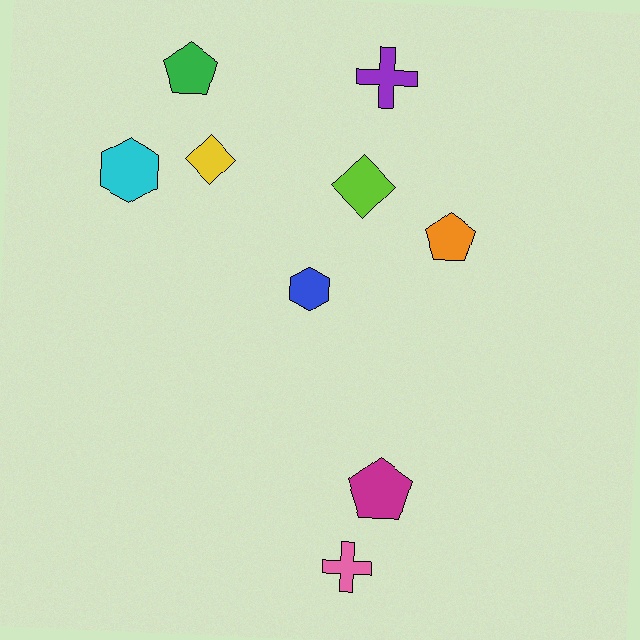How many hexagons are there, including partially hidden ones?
There are 2 hexagons.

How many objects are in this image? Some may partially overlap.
There are 9 objects.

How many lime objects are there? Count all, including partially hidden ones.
There is 1 lime object.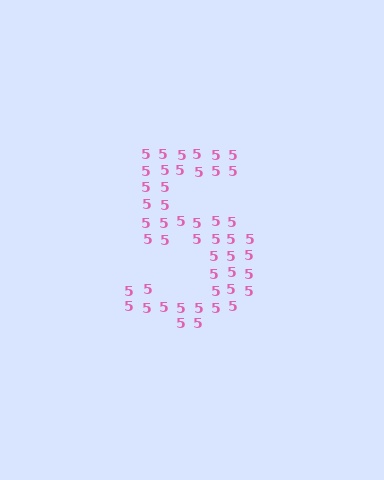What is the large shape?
The large shape is the digit 5.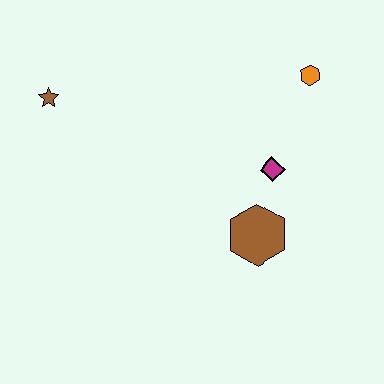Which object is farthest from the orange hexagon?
The brown star is farthest from the orange hexagon.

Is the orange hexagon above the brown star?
Yes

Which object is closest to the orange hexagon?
The magenta diamond is closest to the orange hexagon.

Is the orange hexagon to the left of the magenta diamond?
No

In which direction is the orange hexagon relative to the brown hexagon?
The orange hexagon is above the brown hexagon.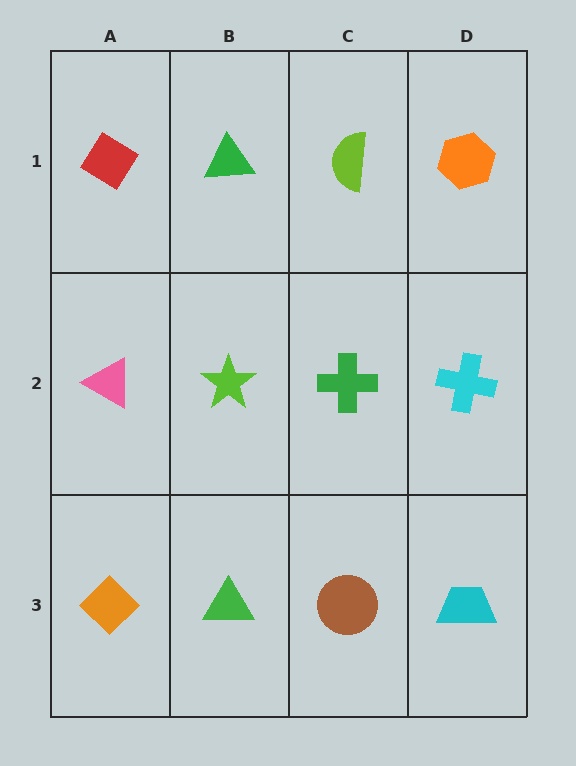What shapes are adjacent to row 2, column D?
An orange hexagon (row 1, column D), a cyan trapezoid (row 3, column D), a green cross (row 2, column C).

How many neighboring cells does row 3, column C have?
3.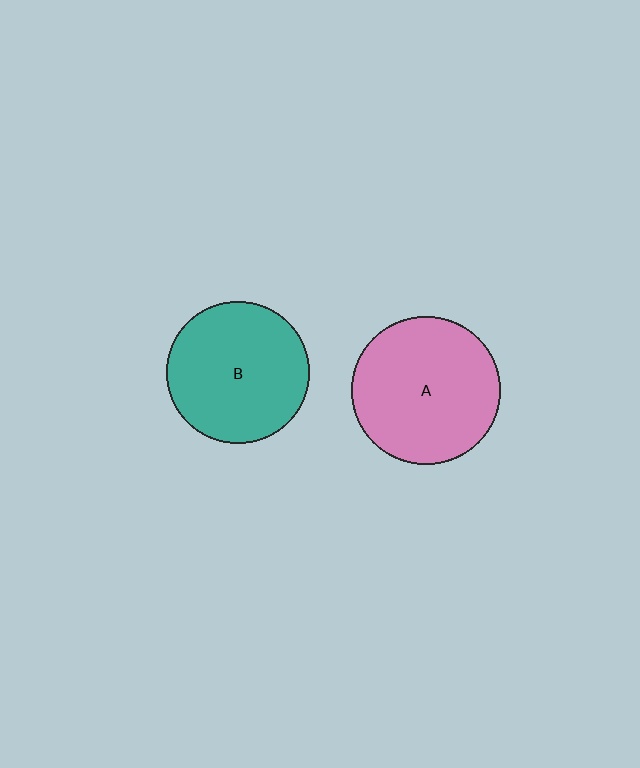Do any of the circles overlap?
No, none of the circles overlap.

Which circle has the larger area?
Circle A (pink).